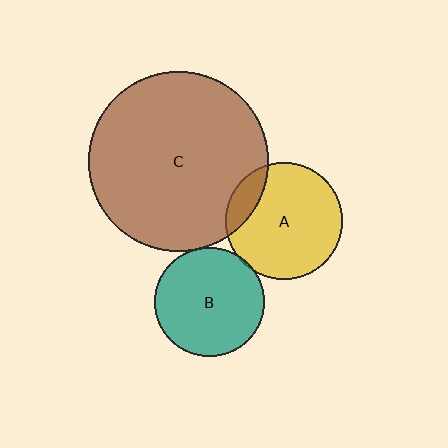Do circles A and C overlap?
Yes.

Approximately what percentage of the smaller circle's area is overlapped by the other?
Approximately 15%.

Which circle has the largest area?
Circle C (brown).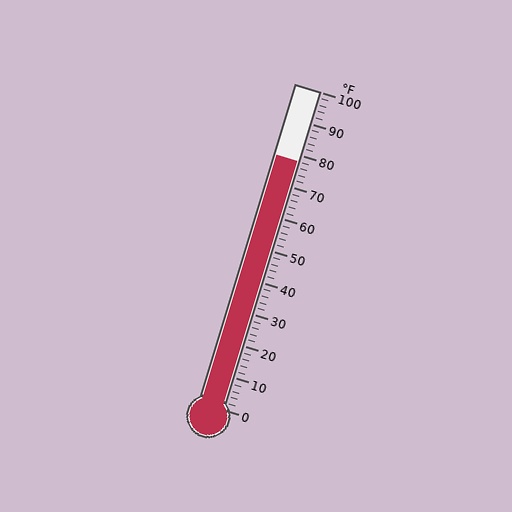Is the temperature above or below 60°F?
The temperature is above 60°F.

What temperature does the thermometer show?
The thermometer shows approximately 78°F.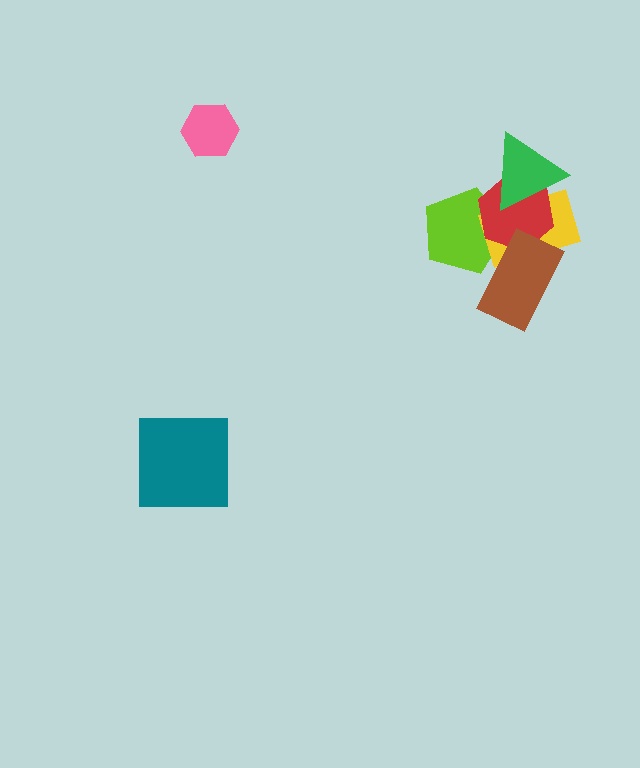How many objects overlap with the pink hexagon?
0 objects overlap with the pink hexagon.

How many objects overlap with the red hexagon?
4 objects overlap with the red hexagon.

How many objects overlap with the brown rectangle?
3 objects overlap with the brown rectangle.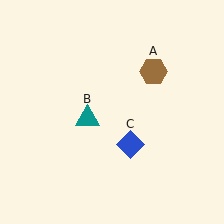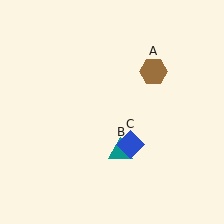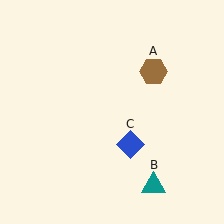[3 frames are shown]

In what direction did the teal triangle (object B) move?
The teal triangle (object B) moved down and to the right.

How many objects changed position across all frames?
1 object changed position: teal triangle (object B).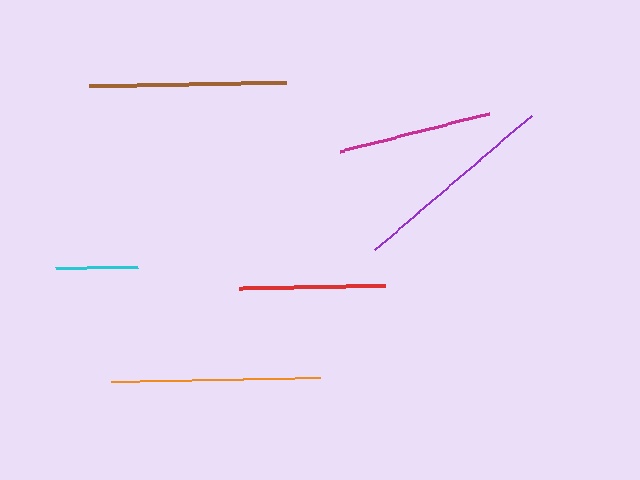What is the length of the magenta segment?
The magenta segment is approximately 153 pixels long.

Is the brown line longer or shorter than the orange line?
The orange line is longer than the brown line.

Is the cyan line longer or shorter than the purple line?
The purple line is longer than the cyan line.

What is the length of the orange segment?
The orange segment is approximately 209 pixels long.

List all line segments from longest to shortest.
From longest to shortest: orange, purple, brown, magenta, red, cyan.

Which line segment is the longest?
The orange line is the longest at approximately 209 pixels.